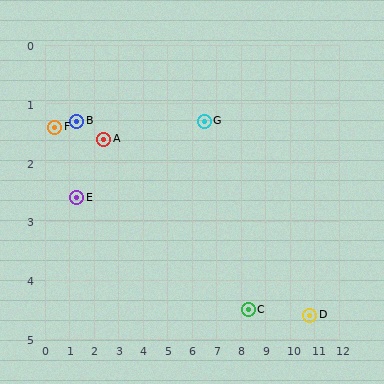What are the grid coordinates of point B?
Point B is at approximately (1.3, 1.3).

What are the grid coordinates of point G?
Point G is at approximately (6.5, 1.3).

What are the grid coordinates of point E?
Point E is at approximately (1.3, 2.6).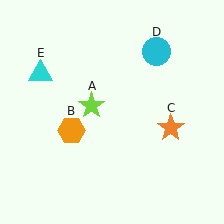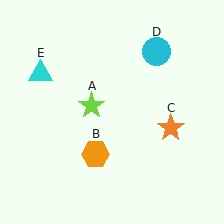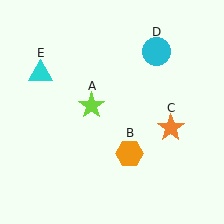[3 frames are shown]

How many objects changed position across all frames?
1 object changed position: orange hexagon (object B).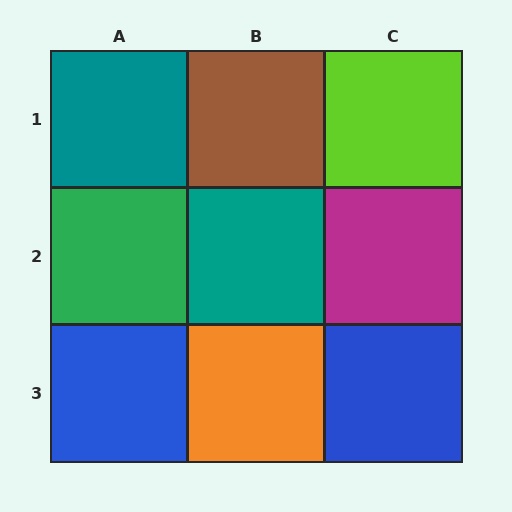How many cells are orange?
1 cell is orange.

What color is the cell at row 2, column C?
Magenta.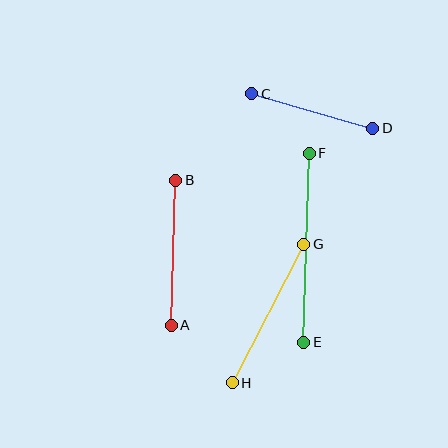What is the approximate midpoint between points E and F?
The midpoint is at approximately (306, 248) pixels.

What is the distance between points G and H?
The distance is approximately 156 pixels.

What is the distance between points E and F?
The distance is approximately 189 pixels.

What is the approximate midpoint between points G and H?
The midpoint is at approximately (268, 313) pixels.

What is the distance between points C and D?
The distance is approximately 126 pixels.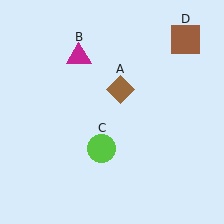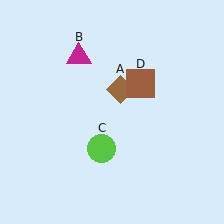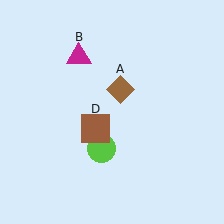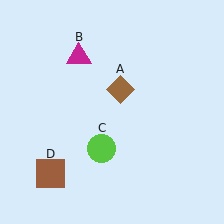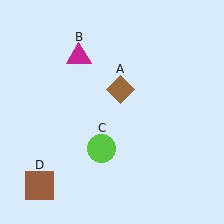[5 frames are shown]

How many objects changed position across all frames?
1 object changed position: brown square (object D).